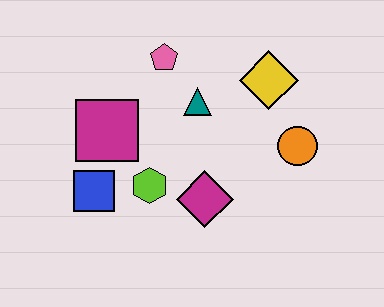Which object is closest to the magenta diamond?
The lime hexagon is closest to the magenta diamond.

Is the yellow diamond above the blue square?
Yes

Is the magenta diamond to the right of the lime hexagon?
Yes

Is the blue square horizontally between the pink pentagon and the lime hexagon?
No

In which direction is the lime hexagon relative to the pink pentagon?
The lime hexagon is below the pink pentagon.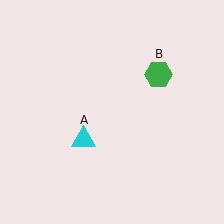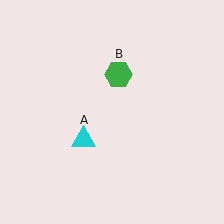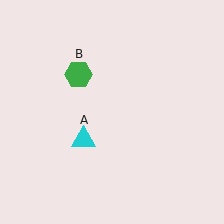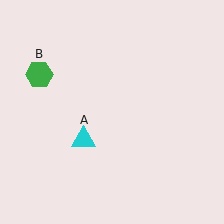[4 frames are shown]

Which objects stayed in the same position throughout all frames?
Cyan triangle (object A) remained stationary.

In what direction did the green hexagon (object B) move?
The green hexagon (object B) moved left.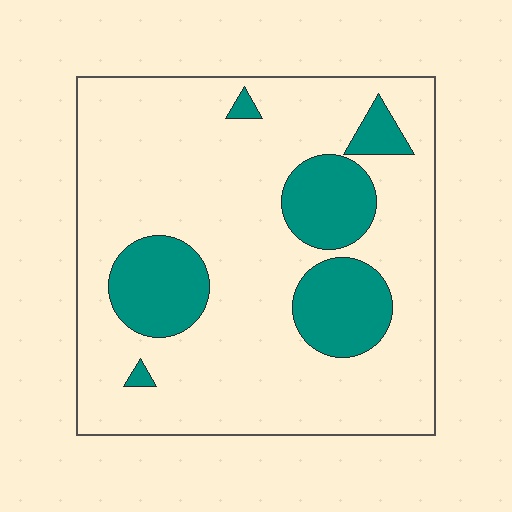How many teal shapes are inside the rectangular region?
6.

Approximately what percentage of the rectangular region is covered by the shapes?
Approximately 20%.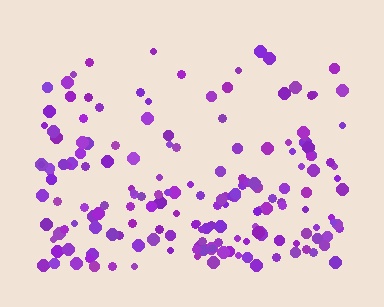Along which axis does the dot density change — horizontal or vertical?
Vertical.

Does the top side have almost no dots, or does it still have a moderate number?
Still a moderate number, just noticeably fewer than the bottom.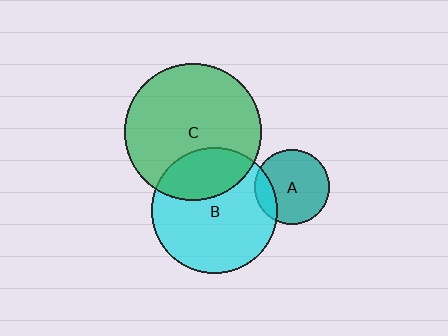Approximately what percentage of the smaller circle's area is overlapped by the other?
Approximately 15%.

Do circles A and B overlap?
Yes.